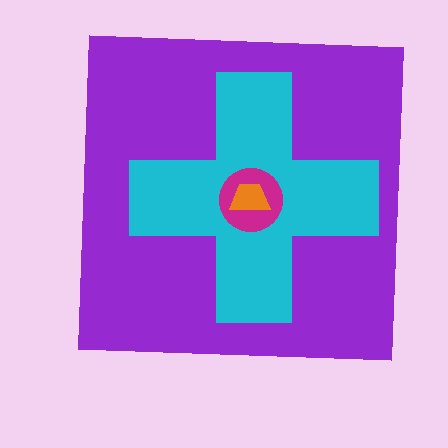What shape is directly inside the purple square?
The cyan cross.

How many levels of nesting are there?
4.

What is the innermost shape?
The orange trapezoid.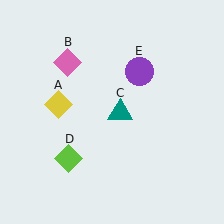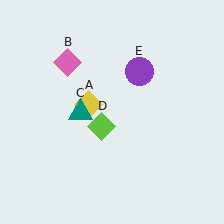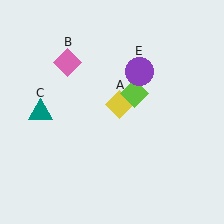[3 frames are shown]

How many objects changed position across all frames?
3 objects changed position: yellow diamond (object A), teal triangle (object C), lime diamond (object D).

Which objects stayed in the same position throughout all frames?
Pink diamond (object B) and purple circle (object E) remained stationary.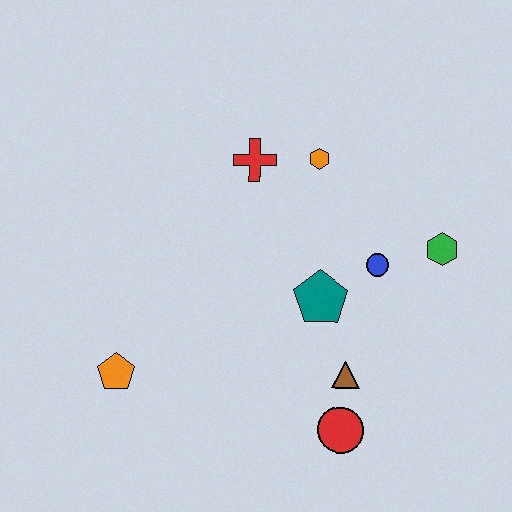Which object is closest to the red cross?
The orange hexagon is closest to the red cross.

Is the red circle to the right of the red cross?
Yes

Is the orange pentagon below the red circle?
No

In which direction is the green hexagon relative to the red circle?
The green hexagon is above the red circle.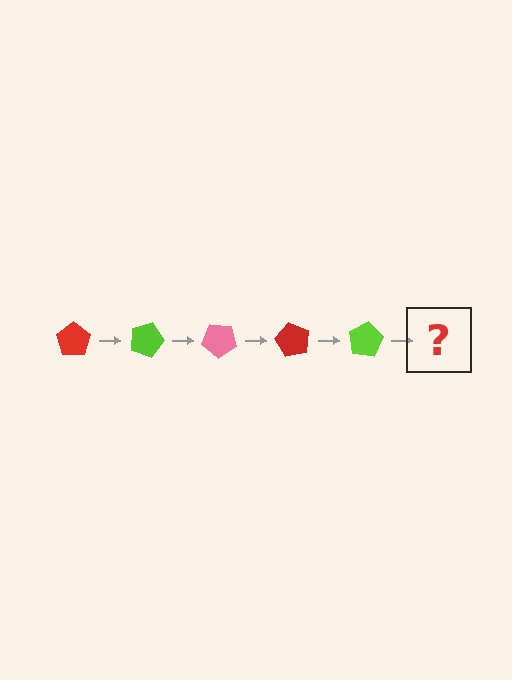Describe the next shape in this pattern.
It should be a pink pentagon, rotated 100 degrees from the start.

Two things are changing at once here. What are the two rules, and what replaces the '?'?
The two rules are that it rotates 20 degrees each step and the color cycles through red, lime, and pink. The '?' should be a pink pentagon, rotated 100 degrees from the start.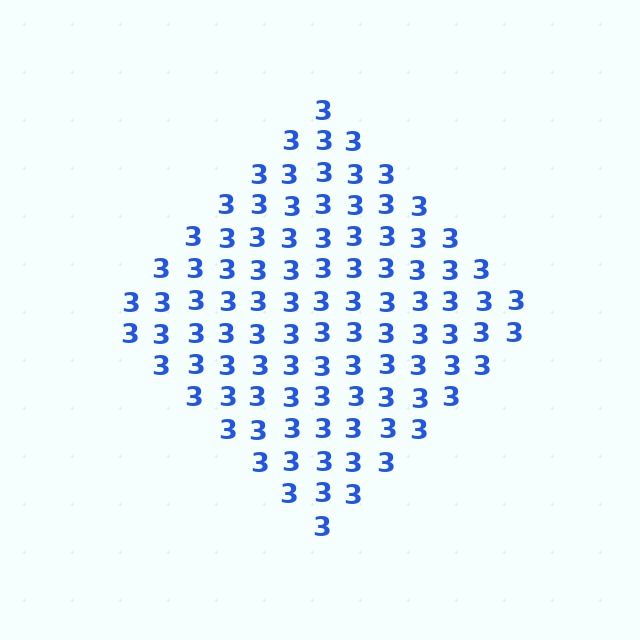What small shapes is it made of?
It is made of small digit 3's.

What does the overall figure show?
The overall figure shows a diamond.